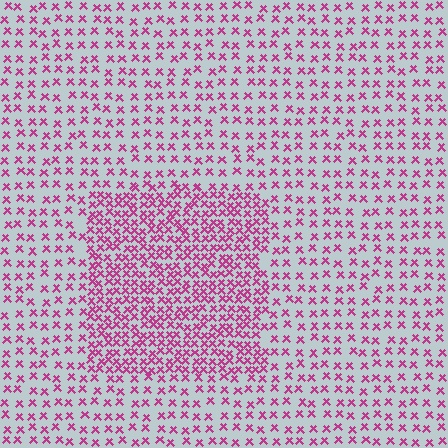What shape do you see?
I see a rectangle.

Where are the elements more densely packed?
The elements are more densely packed inside the rectangle boundary.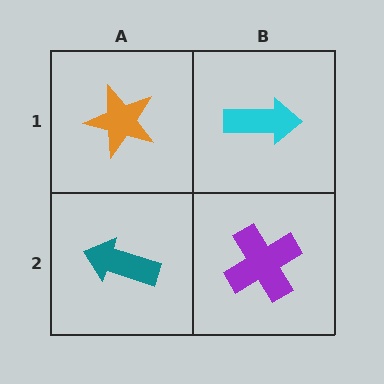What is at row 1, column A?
An orange star.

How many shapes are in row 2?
2 shapes.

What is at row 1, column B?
A cyan arrow.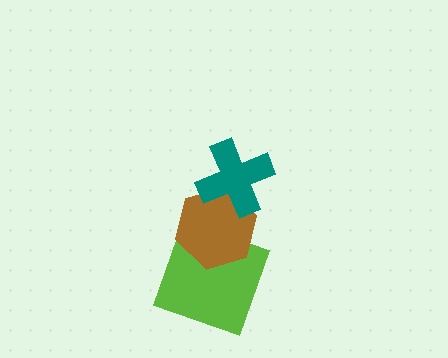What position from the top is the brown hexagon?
The brown hexagon is 2nd from the top.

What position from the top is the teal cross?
The teal cross is 1st from the top.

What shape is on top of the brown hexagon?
The teal cross is on top of the brown hexagon.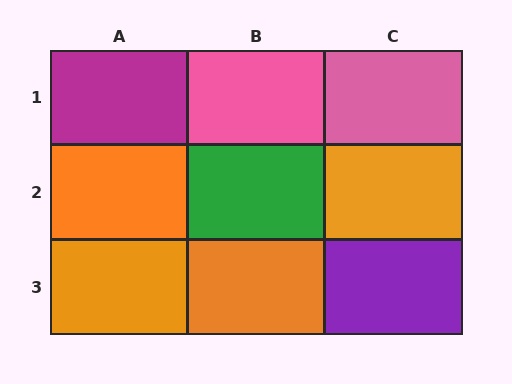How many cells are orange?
4 cells are orange.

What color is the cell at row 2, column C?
Orange.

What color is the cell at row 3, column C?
Purple.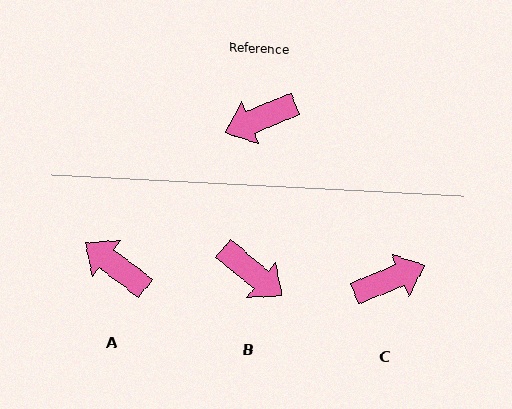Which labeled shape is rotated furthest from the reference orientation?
C, about 180 degrees away.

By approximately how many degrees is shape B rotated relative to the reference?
Approximately 118 degrees counter-clockwise.